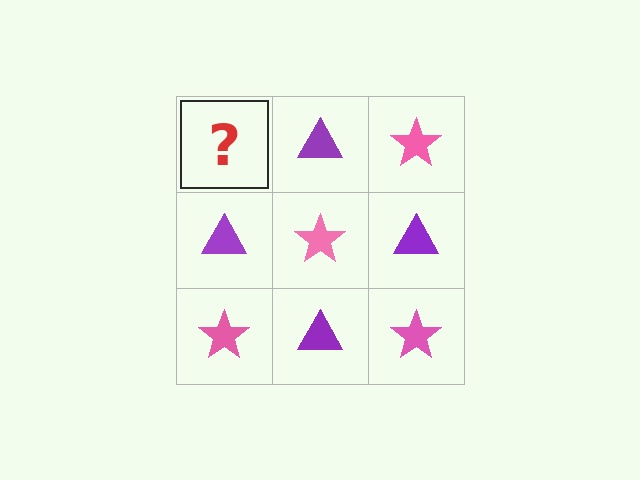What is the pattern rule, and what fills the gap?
The rule is that it alternates pink star and purple triangle in a checkerboard pattern. The gap should be filled with a pink star.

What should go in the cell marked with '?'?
The missing cell should contain a pink star.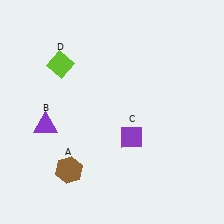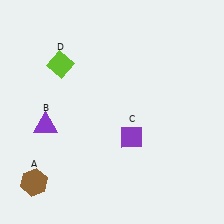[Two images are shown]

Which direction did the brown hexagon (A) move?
The brown hexagon (A) moved left.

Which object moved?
The brown hexagon (A) moved left.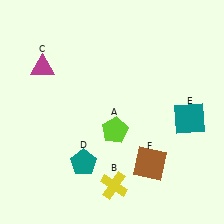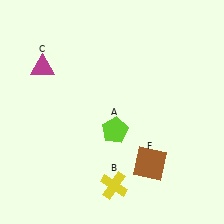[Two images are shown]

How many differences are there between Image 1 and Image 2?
There are 2 differences between the two images.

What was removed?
The teal square (E), the teal pentagon (D) were removed in Image 2.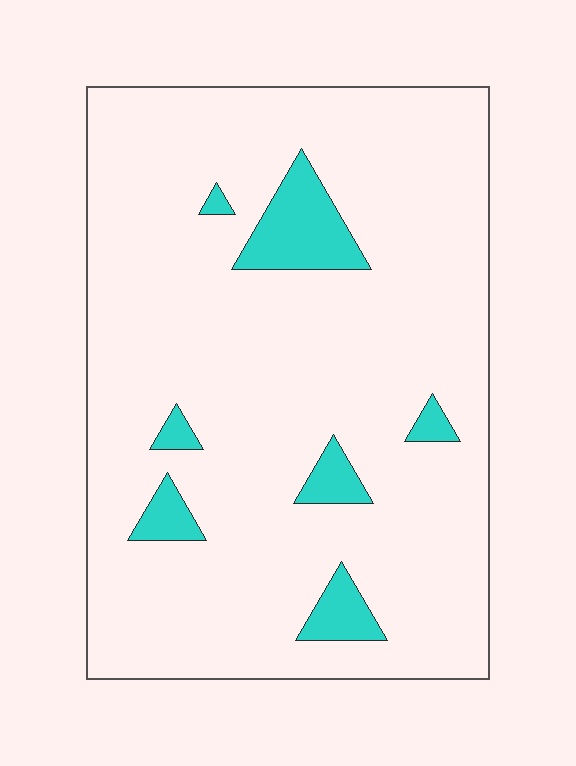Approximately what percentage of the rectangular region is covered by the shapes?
Approximately 10%.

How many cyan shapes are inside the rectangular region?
7.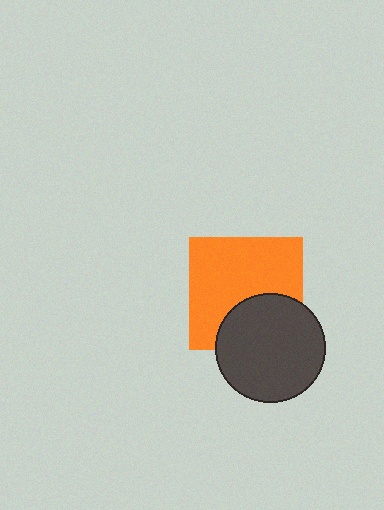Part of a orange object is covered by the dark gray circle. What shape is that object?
It is a square.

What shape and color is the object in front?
The object in front is a dark gray circle.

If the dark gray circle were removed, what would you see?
You would see the complete orange square.